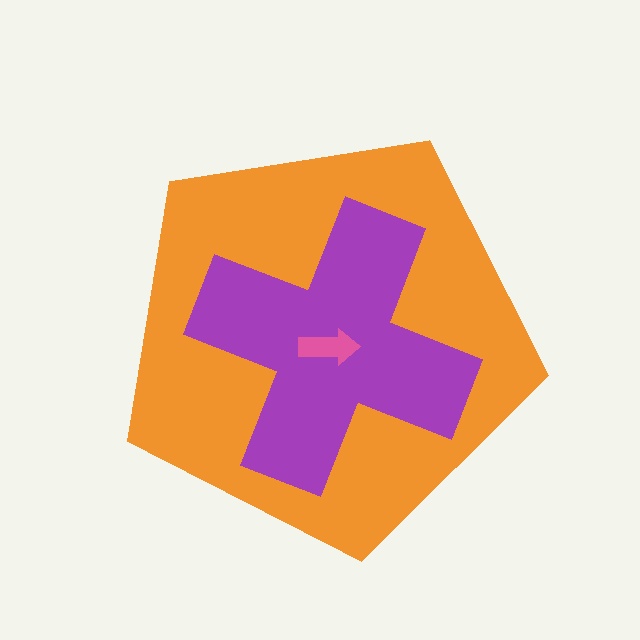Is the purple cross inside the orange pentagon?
Yes.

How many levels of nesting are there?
3.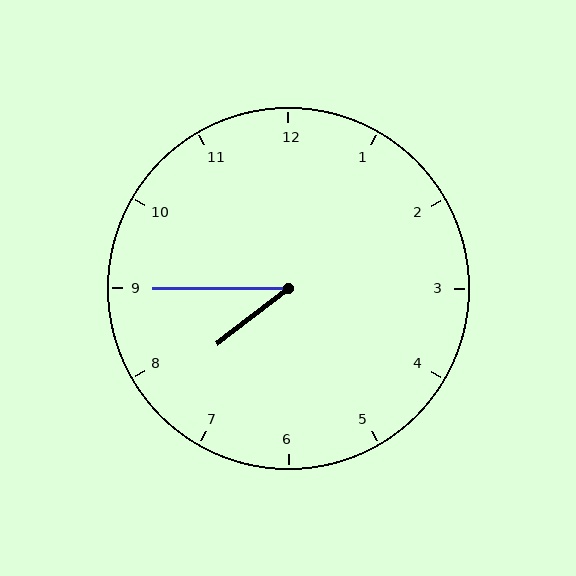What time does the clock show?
7:45.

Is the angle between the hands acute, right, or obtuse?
It is acute.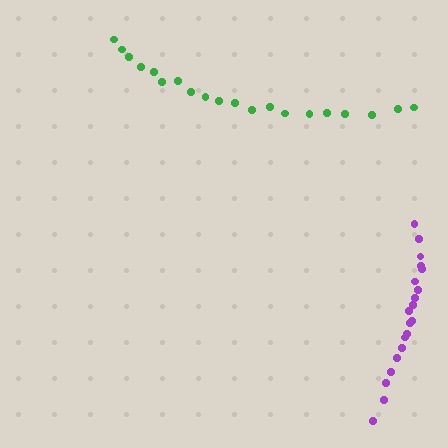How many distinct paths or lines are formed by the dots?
There are 2 distinct paths.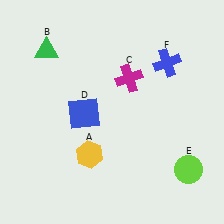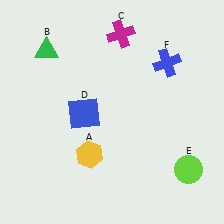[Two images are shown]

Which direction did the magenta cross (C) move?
The magenta cross (C) moved up.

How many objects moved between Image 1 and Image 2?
1 object moved between the two images.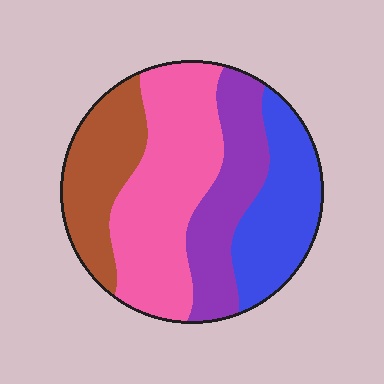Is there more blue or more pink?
Pink.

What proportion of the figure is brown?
Brown takes up about one fifth (1/5) of the figure.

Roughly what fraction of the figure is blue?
Blue takes up about one fifth (1/5) of the figure.